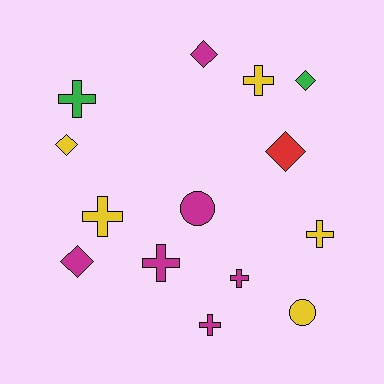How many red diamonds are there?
There is 1 red diamond.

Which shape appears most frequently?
Cross, with 7 objects.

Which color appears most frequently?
Magenta, with 6 objects.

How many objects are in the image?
There are 14 objects.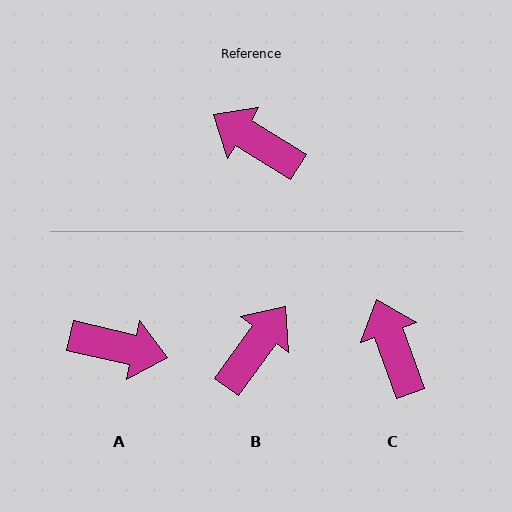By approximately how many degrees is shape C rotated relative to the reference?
Approximately 39 degrees clockwise.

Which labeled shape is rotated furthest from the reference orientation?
A, about 161 degrees away.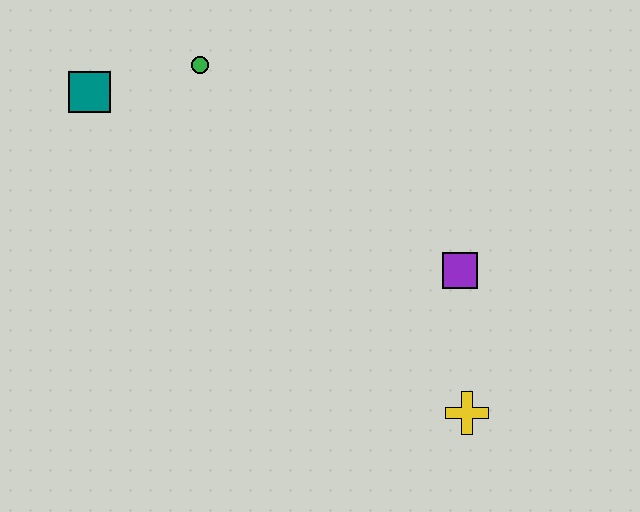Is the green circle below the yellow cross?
No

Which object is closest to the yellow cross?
The purple square is closest to the yellow cross.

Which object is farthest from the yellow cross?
The teal square is farthest from the yellow cross.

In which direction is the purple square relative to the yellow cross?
The purple square is above the yellow cross.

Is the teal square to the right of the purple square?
No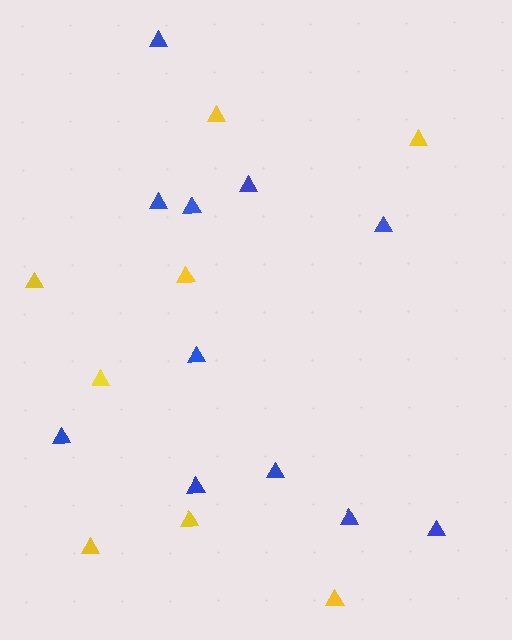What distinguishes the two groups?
There are 2 groups: one group of yellow triangles (8) and one group of blue triangles (11).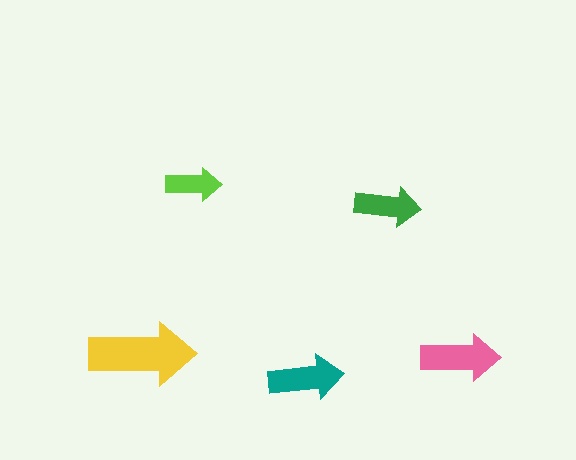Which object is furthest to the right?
The pink arrow is rightmost.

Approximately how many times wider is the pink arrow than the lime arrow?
About 1.5 times wider.